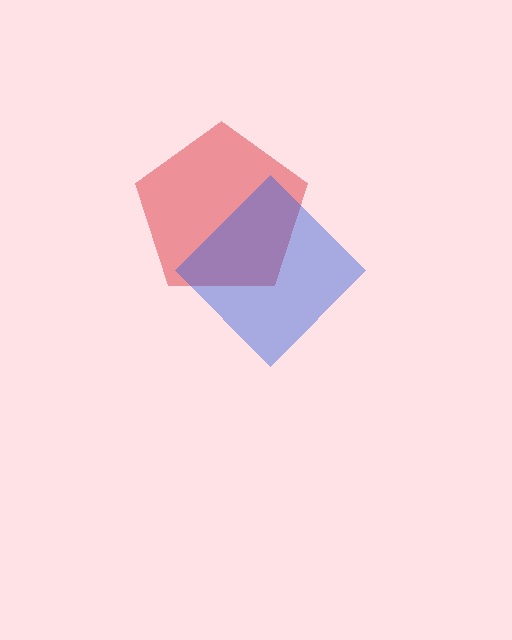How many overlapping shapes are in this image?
There are 2 overlapping shapes in the image.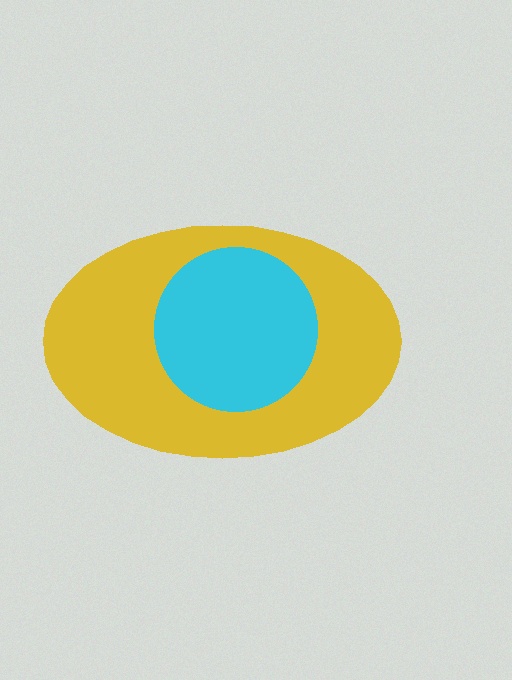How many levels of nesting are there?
2.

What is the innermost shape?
The cyan circle.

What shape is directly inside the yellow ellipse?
The cyan circle.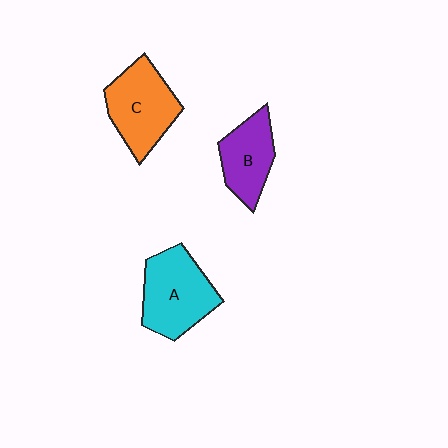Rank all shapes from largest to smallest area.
From largest to smallest: A (cyan), C (orange), B (purple).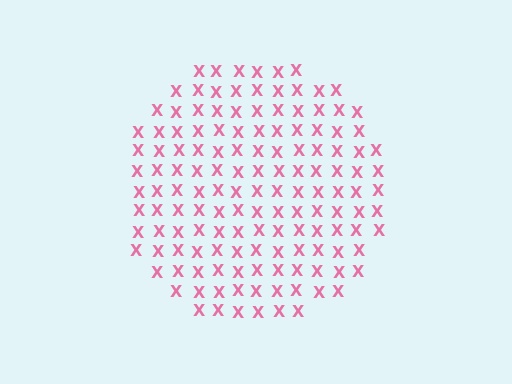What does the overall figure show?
The overall figure shows a circle.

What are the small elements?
The small elements are letter X's.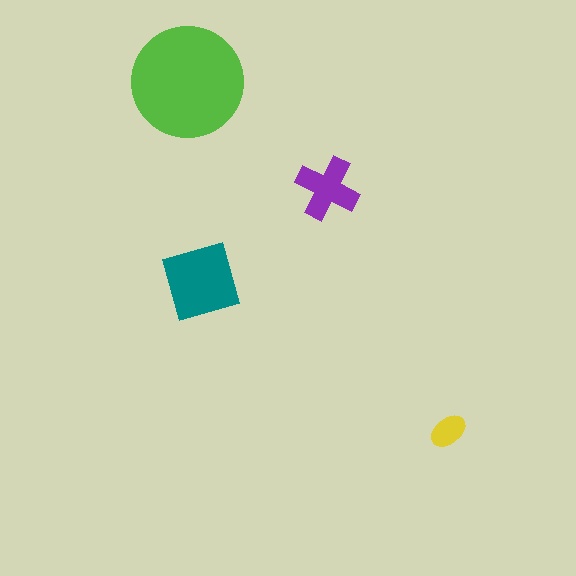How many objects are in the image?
There are 4 objects in the image.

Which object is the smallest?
The yellow ellipse.